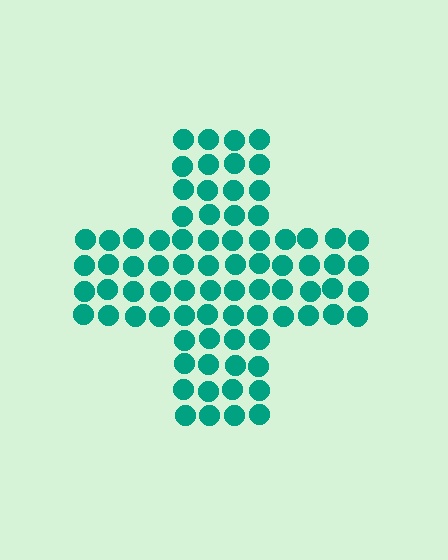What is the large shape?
The large shape is a cross.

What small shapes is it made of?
It is made of small circles.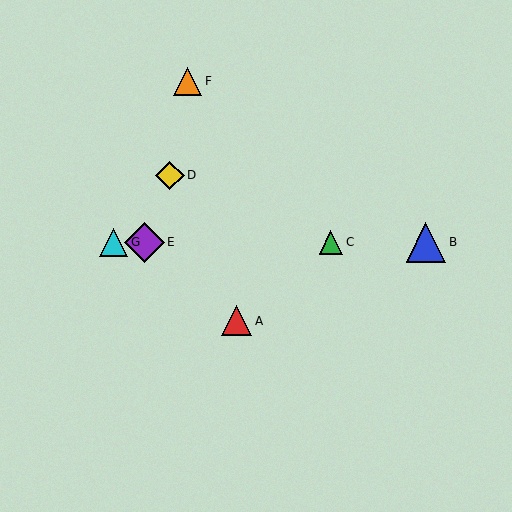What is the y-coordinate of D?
Object D is at y≈175.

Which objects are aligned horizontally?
Objects B, C, E, G are aligned horizontally.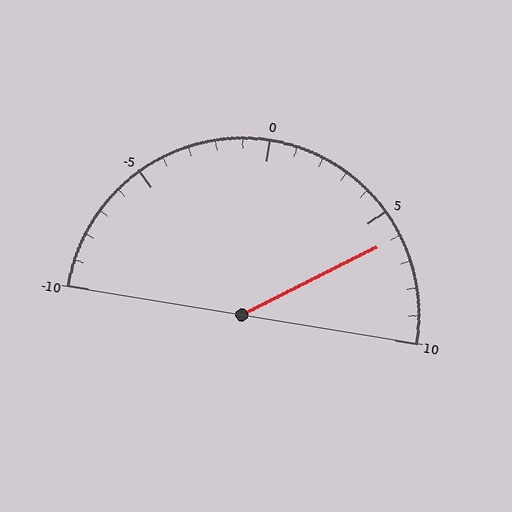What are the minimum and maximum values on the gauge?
The gauge ranges from -10 to 10.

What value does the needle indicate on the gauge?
The needle indicates approximately 6.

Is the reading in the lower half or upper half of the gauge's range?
The reading is in the upper half of the range (-10 to 10).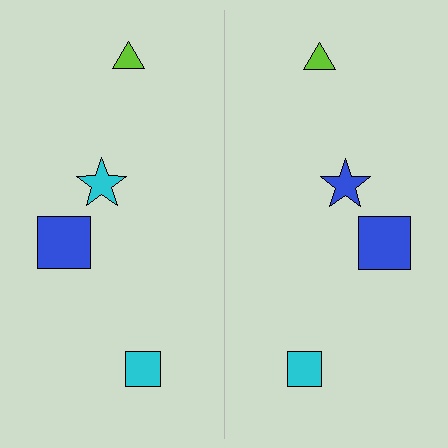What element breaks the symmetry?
The blue star on the right side breaks the symmetry — its mirror counterpart is cyan.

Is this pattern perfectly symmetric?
No, the pattern is not perfectly symmetric. The blue star on the right side breaks the symmetry — its mirror counterpart is cyan.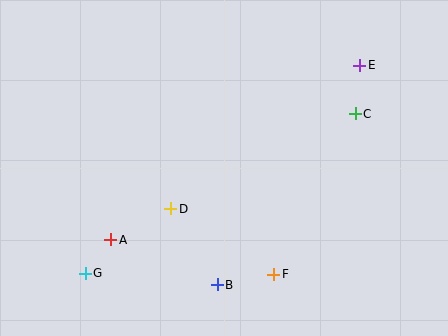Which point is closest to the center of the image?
Point D at (171, 209) is closest to the center.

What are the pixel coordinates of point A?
Point A is at (111, 240).